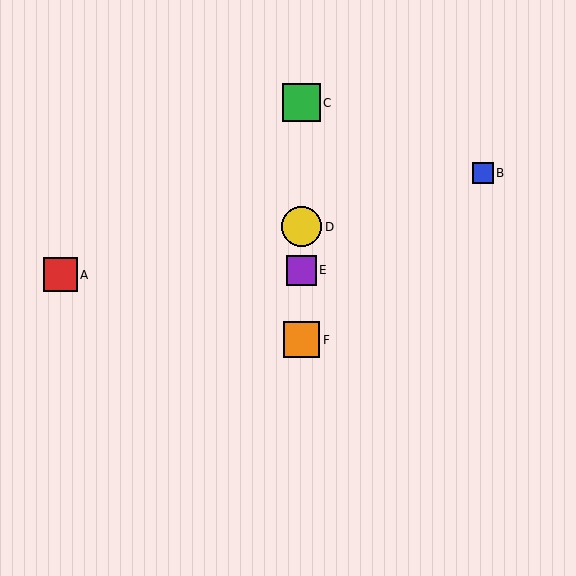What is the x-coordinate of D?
Object D is at x≈301.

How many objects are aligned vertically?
4 objects (C, D, E, F) are aligned vertically.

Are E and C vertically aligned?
Yes, both are at x≈301.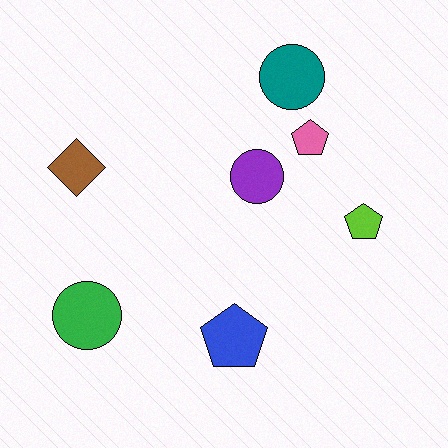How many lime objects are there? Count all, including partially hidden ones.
There is 1 lime object.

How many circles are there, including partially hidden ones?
There are 3 circles.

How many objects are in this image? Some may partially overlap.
There are 7 objects.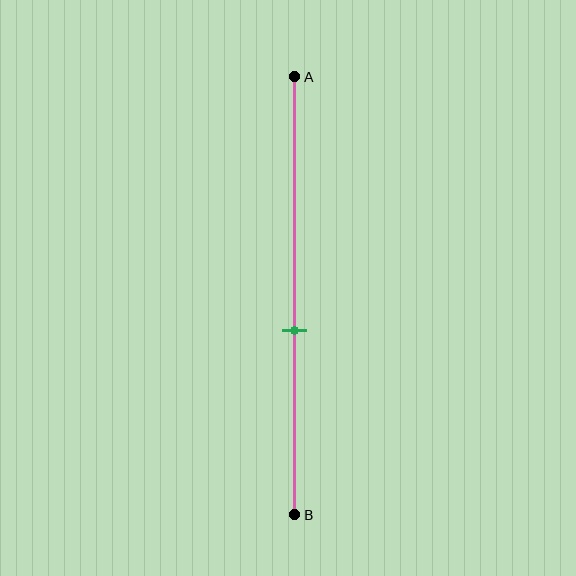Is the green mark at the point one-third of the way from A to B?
No, the mark is at about 60% from A, not at the 33% one-third point.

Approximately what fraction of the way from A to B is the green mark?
The green mark is approximately 60% of the way from A to B.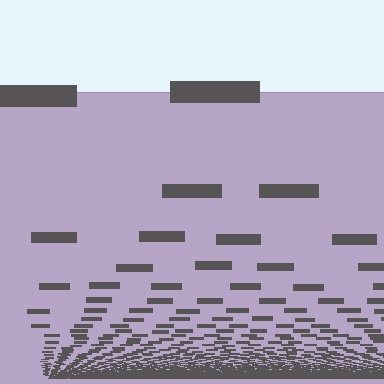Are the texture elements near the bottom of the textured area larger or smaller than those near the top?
Smaller. The gradient is inverted — elements near the bottom are smaller and denser.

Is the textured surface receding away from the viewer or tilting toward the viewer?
The surface appears to tilt toward the viewer. Texture elements get larger and sparser toward the top.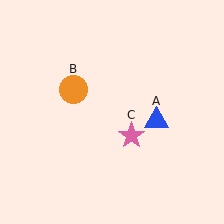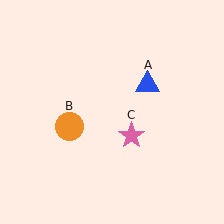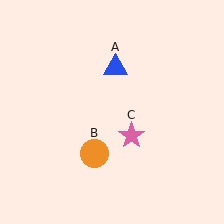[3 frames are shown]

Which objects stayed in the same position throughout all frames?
Pink star (object C) remained stationary.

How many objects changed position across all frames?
2 objects changed position: blue triangle (object A), orange circle (object B).